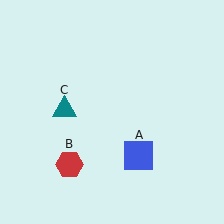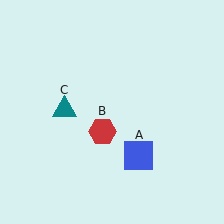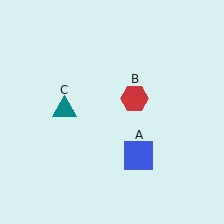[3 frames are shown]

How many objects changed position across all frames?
1 object changed position: red hexagon (object B).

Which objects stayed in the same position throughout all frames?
Blue square (object A) and teal triangle (object C) remained stationary.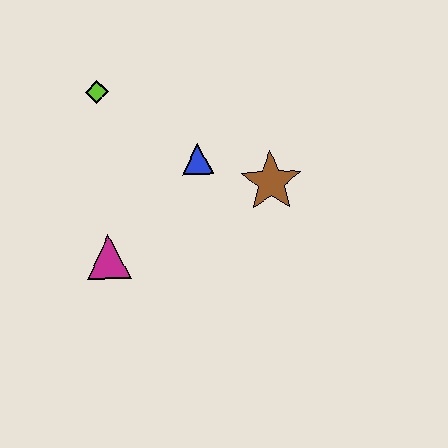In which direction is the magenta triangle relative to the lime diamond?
The magenta triangle is below the lime diamond.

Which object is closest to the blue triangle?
The brown star is closest to the blue triangle.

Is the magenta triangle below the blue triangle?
Yes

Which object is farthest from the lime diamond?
The brown star is farthest from the lime diamond.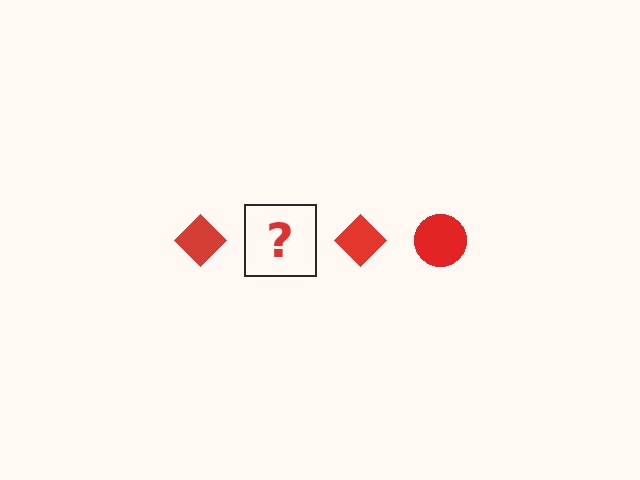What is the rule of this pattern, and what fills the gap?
The rule is that the pattern cycles through diamond, circle shapes in red. The gap should be filled with a red circle.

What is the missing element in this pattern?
The missing element is a red circle.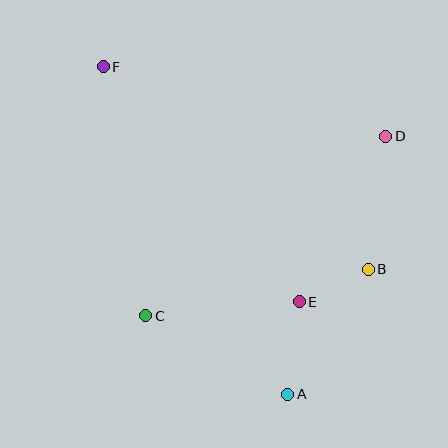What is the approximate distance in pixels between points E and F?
The distance between E and F is approximately 306 pixels.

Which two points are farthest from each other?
Points A and F are farthest from each other.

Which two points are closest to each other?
Points B and E are closest to each other.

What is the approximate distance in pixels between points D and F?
The distance between D and F is approximately 291 pixels.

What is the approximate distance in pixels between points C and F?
The distance between C and F is approximately 252 pixels.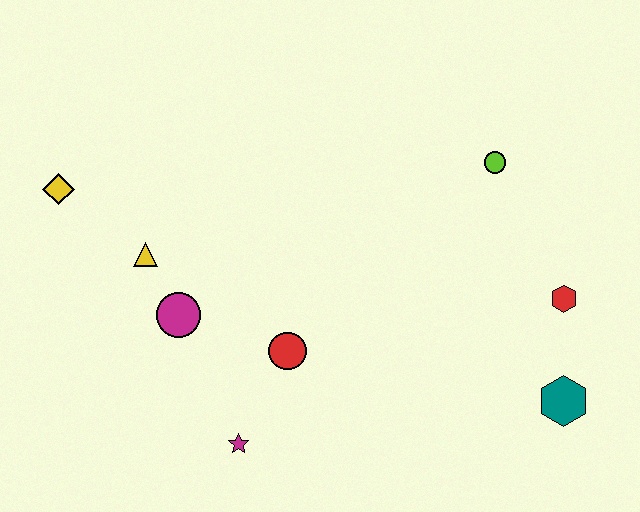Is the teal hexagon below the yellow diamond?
Yes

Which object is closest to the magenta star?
The red circle is closest to the magenta star.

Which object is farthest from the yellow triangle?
The teal hexagon is farthest from the yellow triangle.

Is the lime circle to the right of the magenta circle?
Yes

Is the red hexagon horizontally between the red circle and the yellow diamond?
No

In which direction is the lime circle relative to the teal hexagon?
The lime circle is above the teal hexagon.